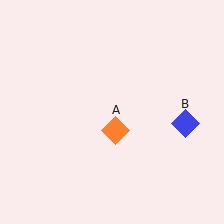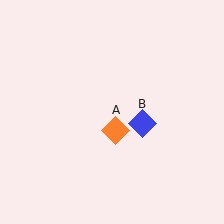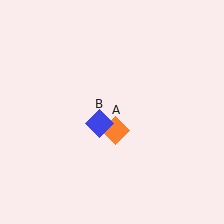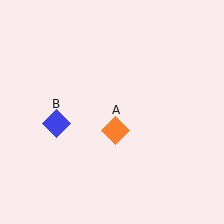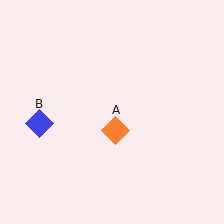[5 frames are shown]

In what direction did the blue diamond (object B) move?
The blue diamond (object B) moved left.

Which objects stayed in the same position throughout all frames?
Orange diamond (object A) remained stationary.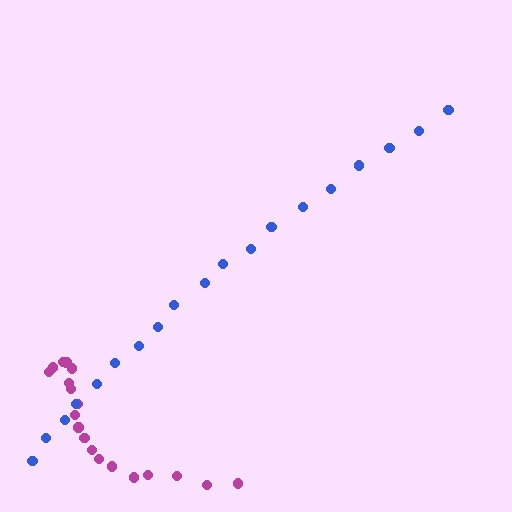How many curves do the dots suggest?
There are 2 distinct paths.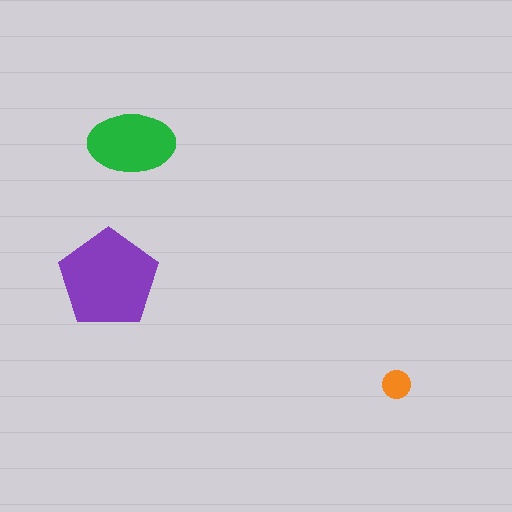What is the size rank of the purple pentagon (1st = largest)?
1st.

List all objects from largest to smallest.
The purple pentagon, the green ellipse, the orange circle.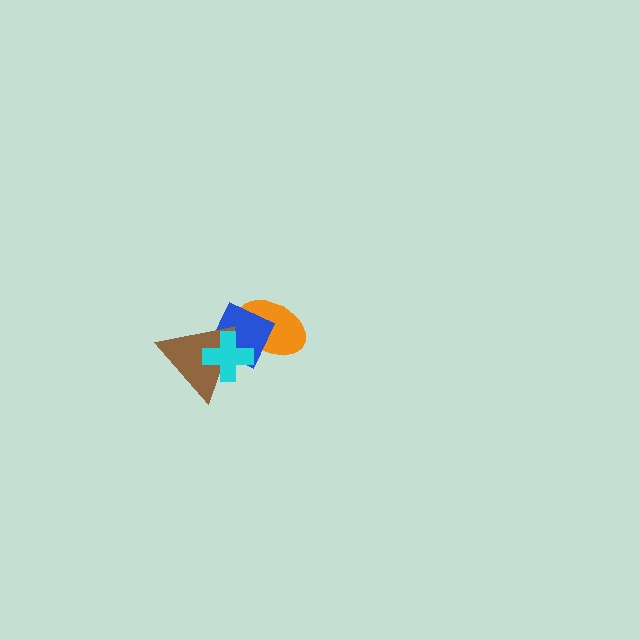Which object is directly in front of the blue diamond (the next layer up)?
The brown triangle is directly in front of the blue diamond.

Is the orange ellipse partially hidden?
Yes, it is partially covered by another shape.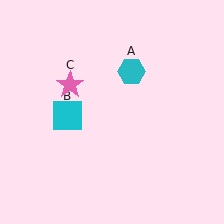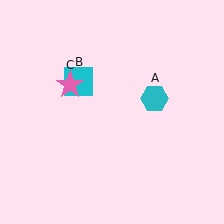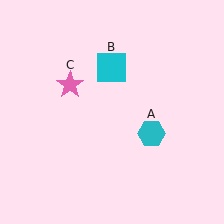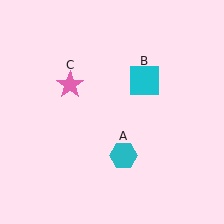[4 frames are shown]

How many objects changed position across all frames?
2 objects changed position: cyan hexagon (object A), cyan square (object B).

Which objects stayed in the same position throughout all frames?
Pink star (object C) remained stationary.